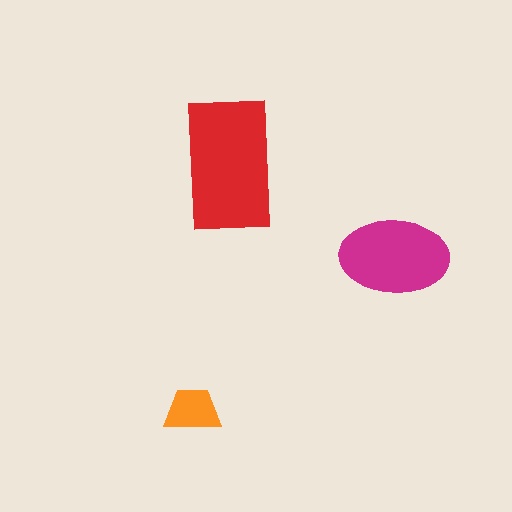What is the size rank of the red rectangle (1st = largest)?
1st.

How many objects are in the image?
There are 3 objects in the image.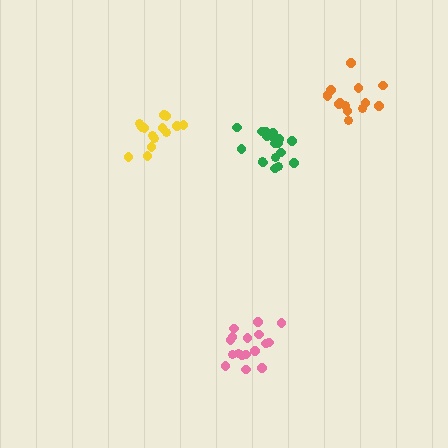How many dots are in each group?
Group 1: 17 dots, Group 2: 18 dots, Group 3: 14 dots, Group 4: 14 dots (63 total).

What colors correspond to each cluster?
The clusters are colored: pink, green, yellow, orange.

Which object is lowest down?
The pink cluster is bottommost.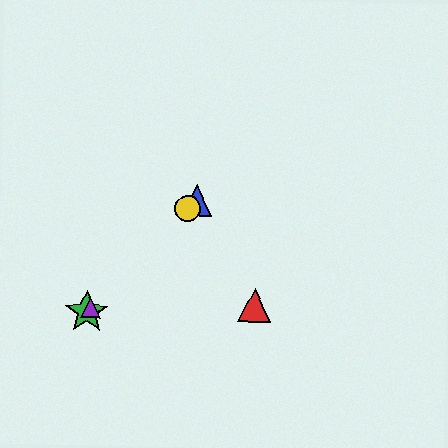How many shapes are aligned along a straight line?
4 shapes (the blue triangle, the green star, the yellow circle, the purple triangle) are aligned along a straight line.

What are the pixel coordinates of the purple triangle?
The purple triangle is at (91, 308).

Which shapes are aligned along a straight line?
The blue triangle, the green star, the yellow circle, the purple triangle are aligned along a straight line.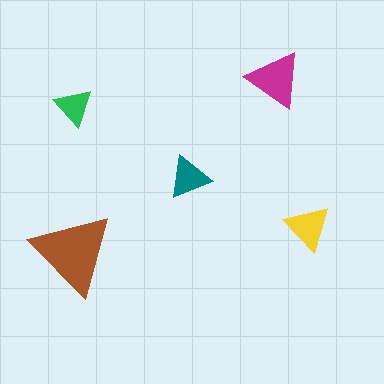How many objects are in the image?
There are 5 objects in the image.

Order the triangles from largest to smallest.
the brown one, the magenta one, the yellow one, the teal one, the green one.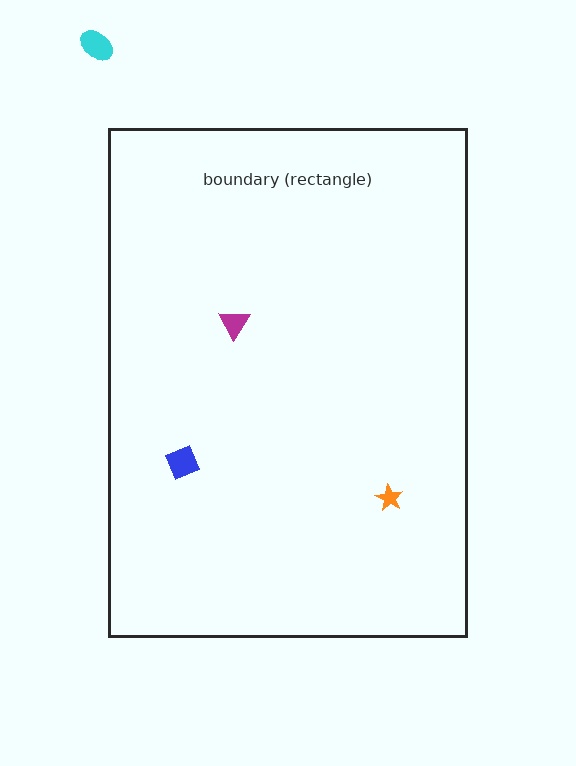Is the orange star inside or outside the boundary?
Inside.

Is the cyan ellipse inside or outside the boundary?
Outside.